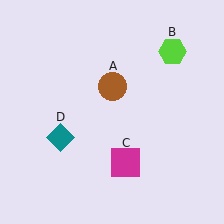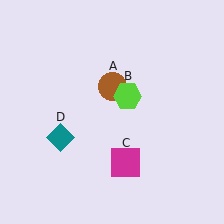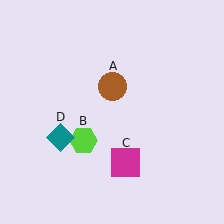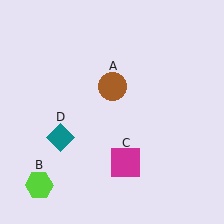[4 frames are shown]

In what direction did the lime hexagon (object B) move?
The lime hexagon (object B) moved down and to the left.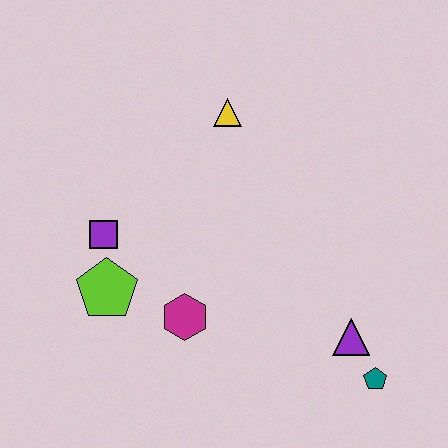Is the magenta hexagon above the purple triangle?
Yes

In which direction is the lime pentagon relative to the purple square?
The lime pentagon is below the purple square.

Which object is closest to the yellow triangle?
The purple square is closest to the yellow triangle.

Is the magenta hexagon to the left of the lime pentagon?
No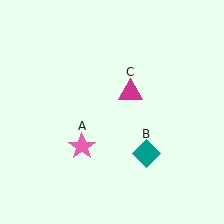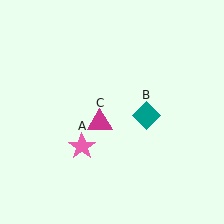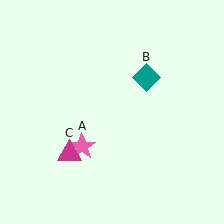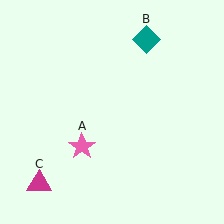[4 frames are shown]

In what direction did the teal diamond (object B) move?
The teal diamond (object B) moved up.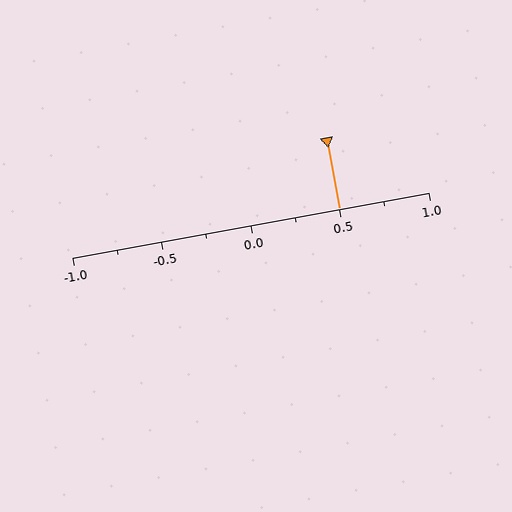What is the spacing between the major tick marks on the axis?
The major ticks are spaced 0.5 apart.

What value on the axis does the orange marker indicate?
The marker indicates approximately 0.5.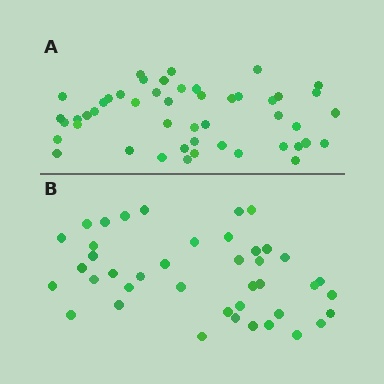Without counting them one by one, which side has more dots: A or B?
Region A (the top region) has more dots.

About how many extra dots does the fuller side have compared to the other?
Region A has roughly 8 or so more dots than region B.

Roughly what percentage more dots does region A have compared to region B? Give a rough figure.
About 15% more.